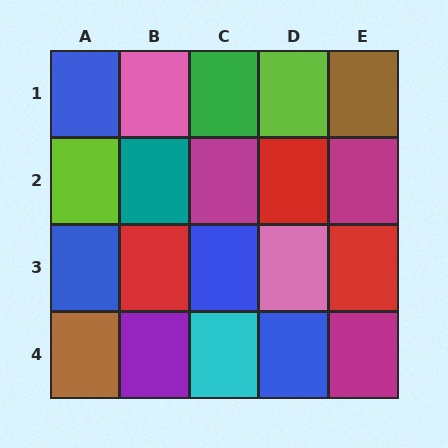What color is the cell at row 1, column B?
Pink.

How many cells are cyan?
1 cell is cyan.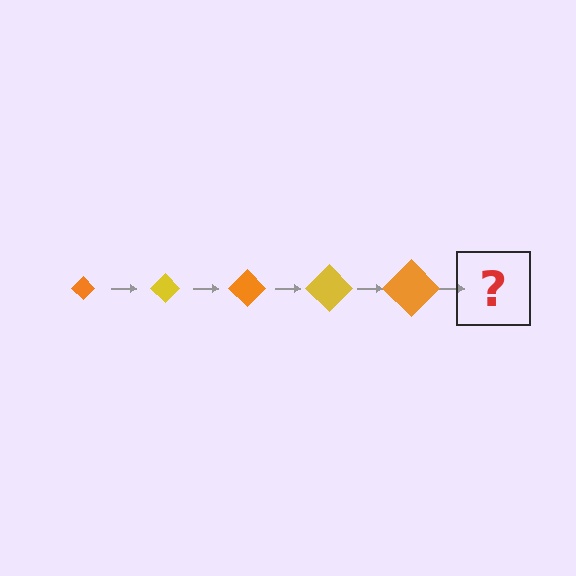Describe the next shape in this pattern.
It should be a yellow diamond, larger than the previous one.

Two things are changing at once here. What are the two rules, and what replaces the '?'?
The two rules are that the diamond grows larger each step and the color cycles through orange and yellow. The '?' should be a yellow diamond, larger than the previous one.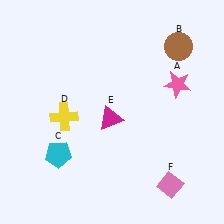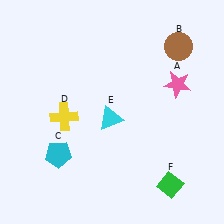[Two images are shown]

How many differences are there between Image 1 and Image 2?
There are 2 differences between the two images.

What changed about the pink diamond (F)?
In Image 1, F is pink. In Image 2, it changed to green.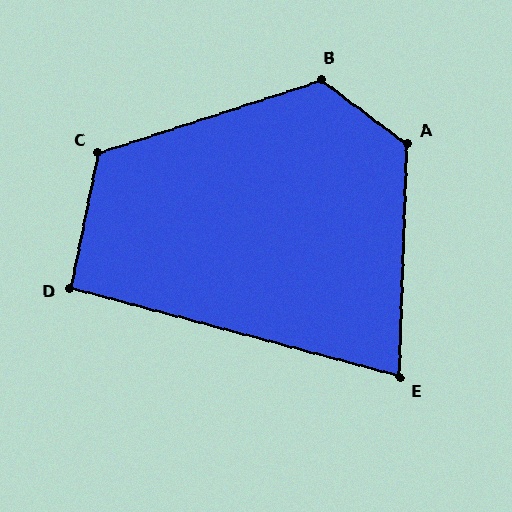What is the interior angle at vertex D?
Approximately 93 degrees (approximately right).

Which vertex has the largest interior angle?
A, at approximately 125 degrees.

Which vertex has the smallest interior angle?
E, at approximately 77 degrees.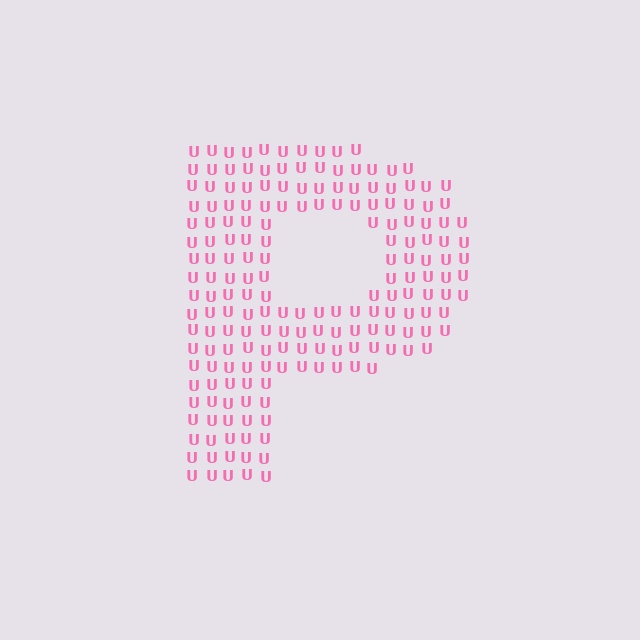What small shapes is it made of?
It is made of small letter U's.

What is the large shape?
The large shape is the letter P.